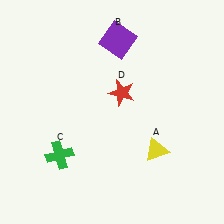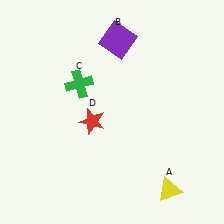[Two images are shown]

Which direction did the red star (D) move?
The red star (D) moved left.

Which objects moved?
The objects that moved are: the yellow triangle (A), the green cross (C), the red star (D).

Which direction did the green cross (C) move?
The green cross (C) moved up.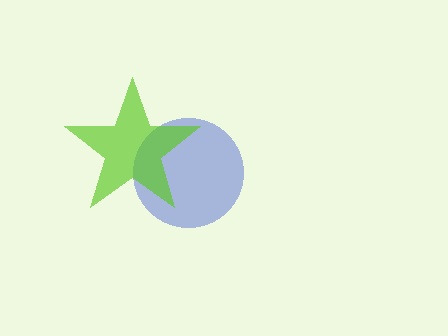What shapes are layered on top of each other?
The layered shapes are: a blue circle, a lime star.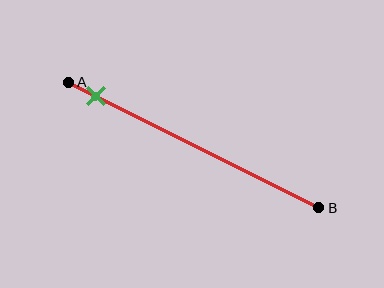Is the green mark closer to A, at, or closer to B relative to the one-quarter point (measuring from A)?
The green mark is closer to point A than the one-quarter point of segment AB.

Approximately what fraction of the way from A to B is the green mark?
The green mark is approximately 10% of the way from A to B.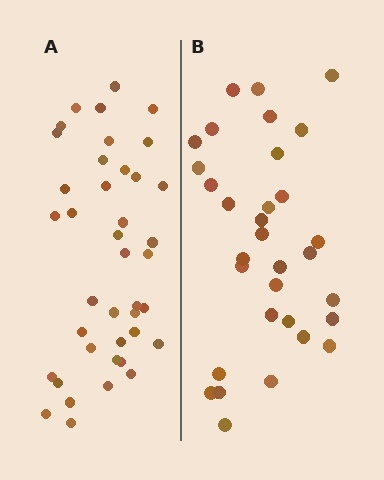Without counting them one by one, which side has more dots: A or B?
Region A (the left region) has more dots.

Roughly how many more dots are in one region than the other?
Region A has roughly 8 or so more dots than region B.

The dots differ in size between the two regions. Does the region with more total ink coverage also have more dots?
No. Region B has more total ink coverage because its dots are larger, but region A actually contains more individual dots. Total area can be misleading — the number of items is what matters here.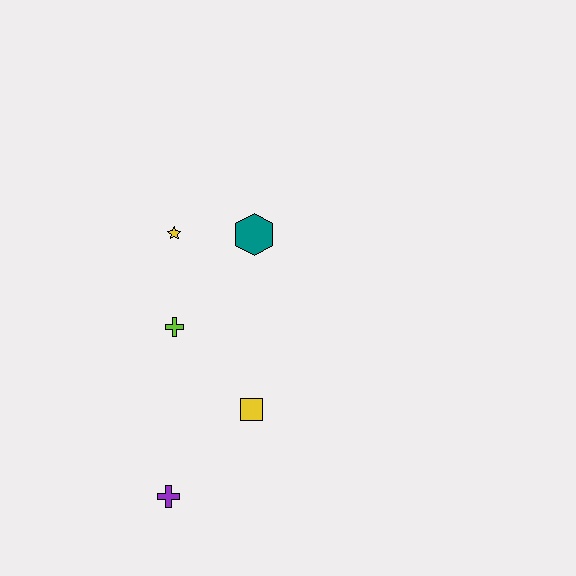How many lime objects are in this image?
There is 1 lime object.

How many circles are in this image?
There are no circles.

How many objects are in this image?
There are 5 objects.